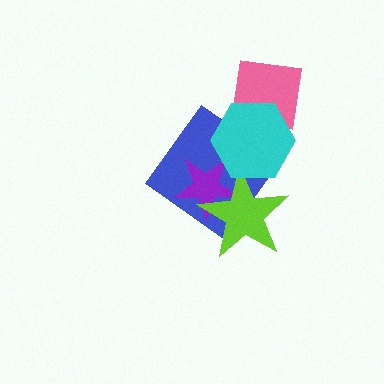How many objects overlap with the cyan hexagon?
4 objects overlap with the cyan hexagon.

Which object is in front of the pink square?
The cyan hexagon is in front of the pink square.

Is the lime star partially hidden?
Yes, it is partially covered by another shape.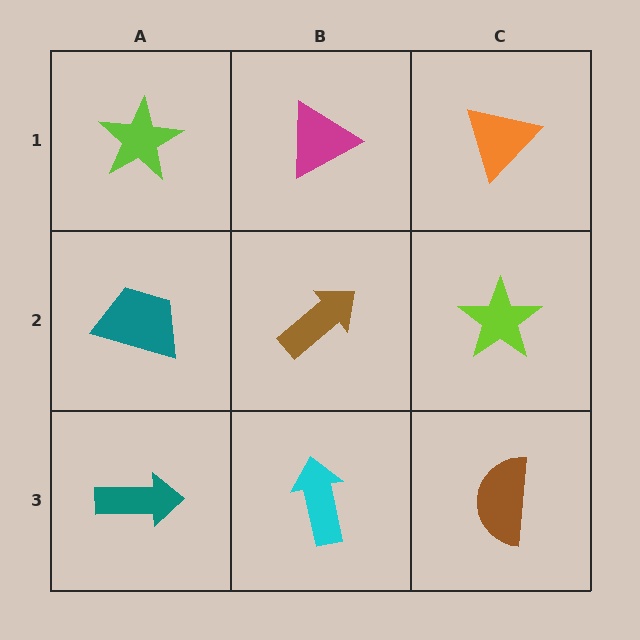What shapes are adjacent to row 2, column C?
An orange triangle (row 1, column C), a brown semicircle (row 3, column C), a brown arrow (row 2, column B).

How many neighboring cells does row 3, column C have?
2.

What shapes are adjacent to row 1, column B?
A brown arrow (row 2, column B), a lime star (row 1, column A), an orange triangle (row 1, column C).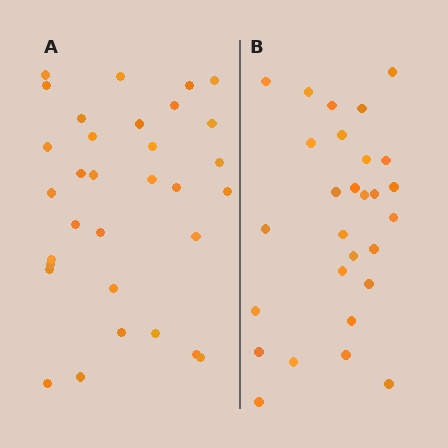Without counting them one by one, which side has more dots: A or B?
Region A (the left region) has more dots.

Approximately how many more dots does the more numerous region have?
Region A has about 4 more dots than region B.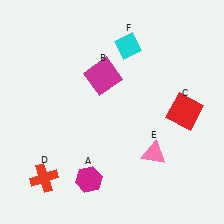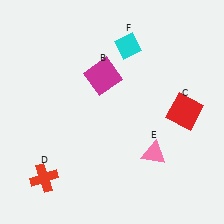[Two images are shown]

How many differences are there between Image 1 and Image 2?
There is 1 difference between the two images.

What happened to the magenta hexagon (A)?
The magenta hexagon (A) was removed in Image 2. It was in the bottom-left area of Image 1.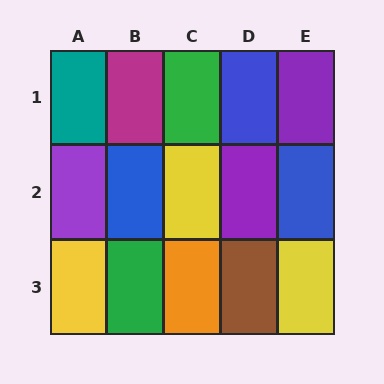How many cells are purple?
3 cells are purple.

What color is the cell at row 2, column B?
Blue.